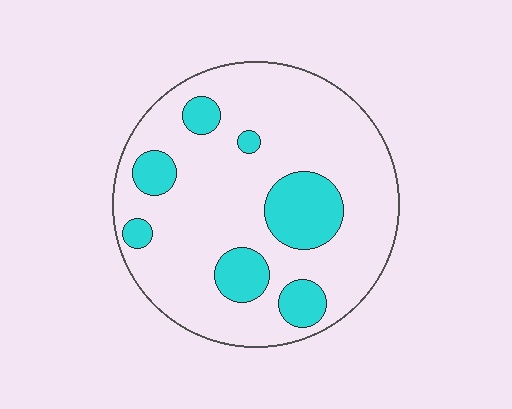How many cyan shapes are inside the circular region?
7.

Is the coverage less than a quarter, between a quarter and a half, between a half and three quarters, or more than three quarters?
Less than a quarter.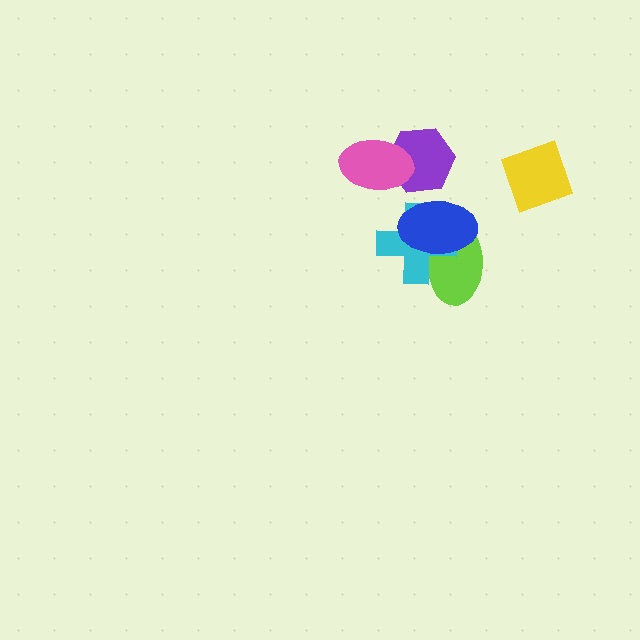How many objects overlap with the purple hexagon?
1 object overlaps with the purple hexagon.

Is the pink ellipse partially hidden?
No, no other shape covers it.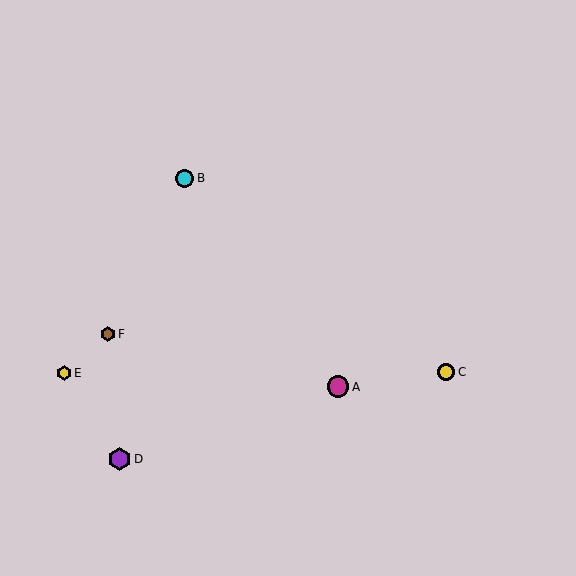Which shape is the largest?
The purple hexagon (labeled D) is the largest.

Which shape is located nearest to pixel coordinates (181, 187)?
The cyan circle (labeled B) at (185, 178) is nearest to that location.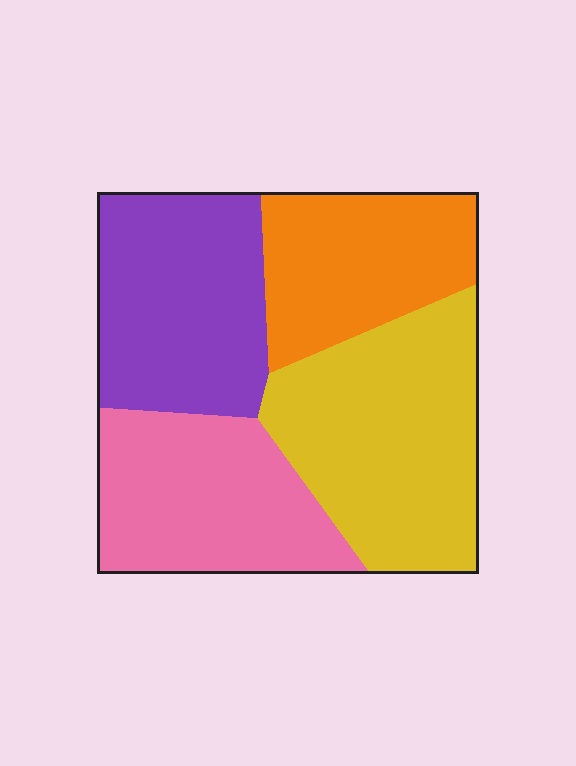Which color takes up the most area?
Yellow, at roughly 30%.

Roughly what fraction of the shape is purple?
Purple covers around 25% of the shape.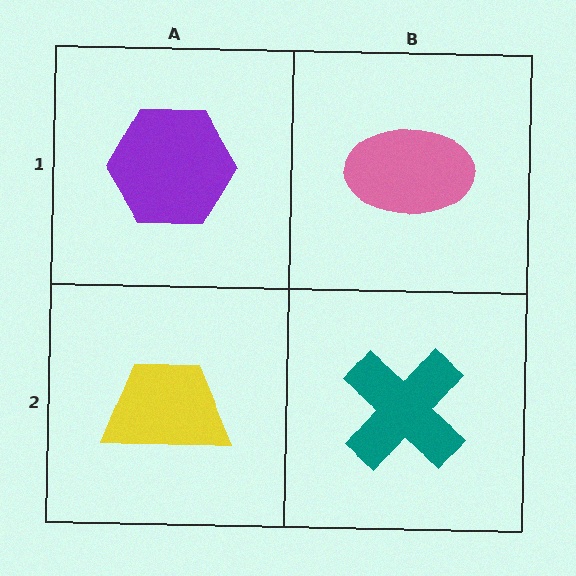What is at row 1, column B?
A pink ellipse.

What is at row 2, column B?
A teal cross.